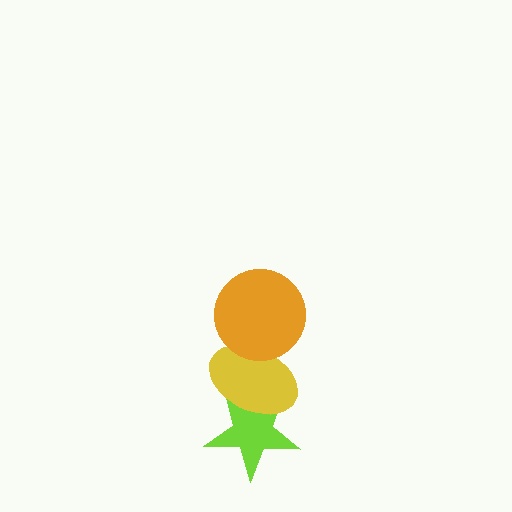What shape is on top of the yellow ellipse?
The orange circle is on top of the yellow ellipse.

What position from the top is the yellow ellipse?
The yellow ellipse is 2nd from the top.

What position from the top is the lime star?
The lime star is 3rd from the top.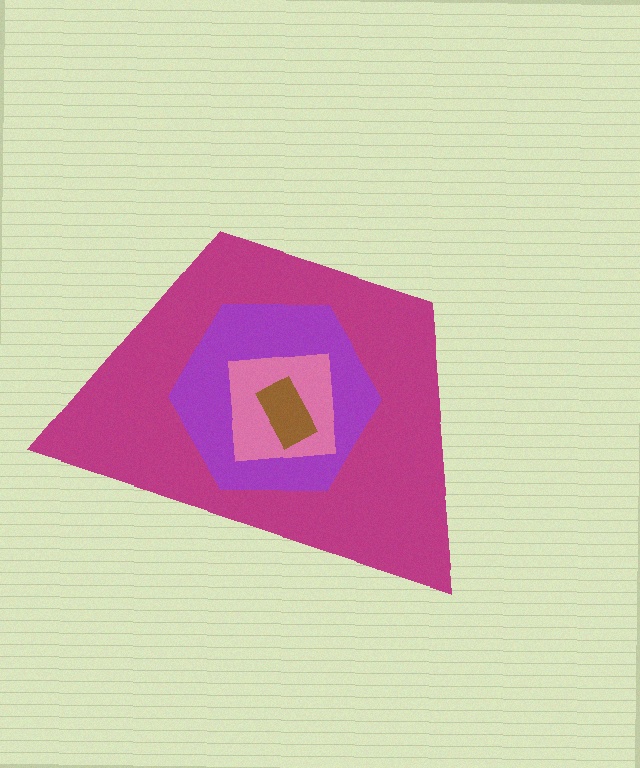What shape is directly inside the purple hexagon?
The pink square.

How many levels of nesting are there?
4.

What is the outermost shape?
The magenta trapezoid.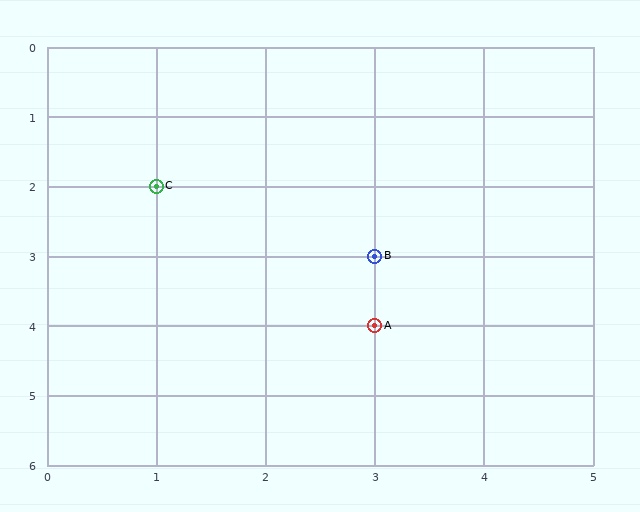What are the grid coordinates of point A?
Point A is at grid coordinates (3, 4).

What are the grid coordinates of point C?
Point C is at grid coordinates (1, 2).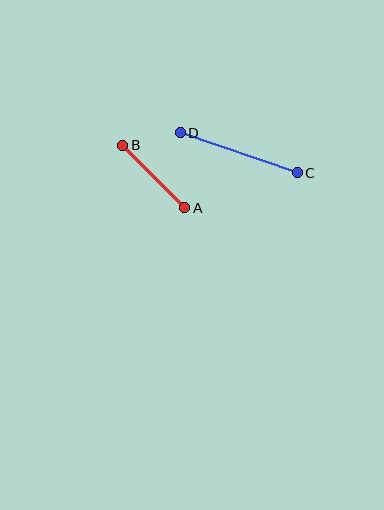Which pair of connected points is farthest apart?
Points C and D are farthest apart.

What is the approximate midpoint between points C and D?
The midpoint is at approximately (239, 153) pixels.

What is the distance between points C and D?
The distance is approximately 123 pixels.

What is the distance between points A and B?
The distance is approximately 88 pixels.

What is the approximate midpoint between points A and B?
The midpoint is at approximately (154, 176) pixels.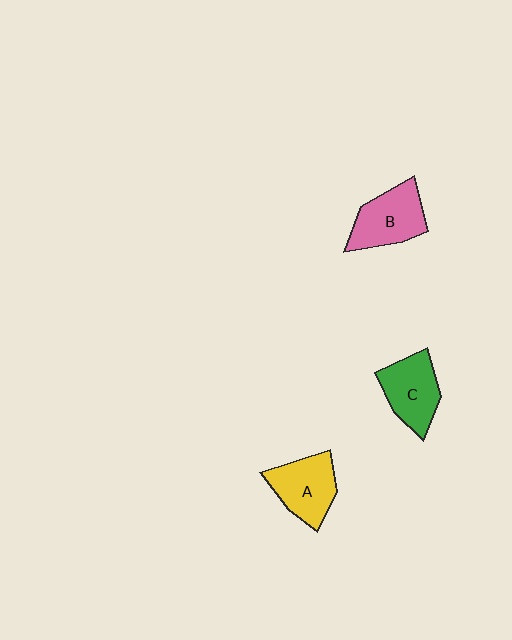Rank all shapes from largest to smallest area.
From largest to smallest: B (pink), A (yellow), C (green).